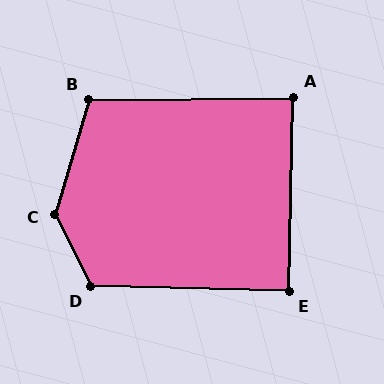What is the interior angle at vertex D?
Approximately 117 degrees (obtuse).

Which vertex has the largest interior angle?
C, at approximately 138 degrees.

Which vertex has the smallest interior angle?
A, at approximately 88 degrees.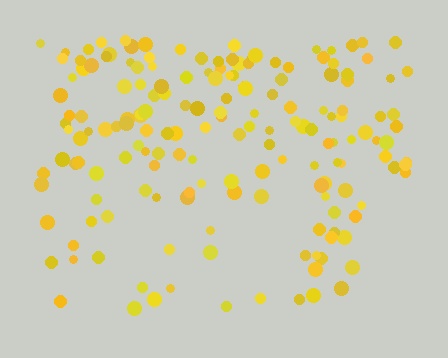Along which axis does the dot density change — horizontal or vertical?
Vertical.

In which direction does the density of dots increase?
From bottom to top, with the top side densest.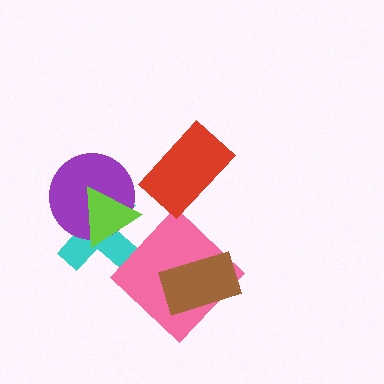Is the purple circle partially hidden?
Yes, it is partially covered by another shape.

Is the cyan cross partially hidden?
Yes, it is partially covered by another shape.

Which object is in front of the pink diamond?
The brown rectangle is in front of the pink diamond.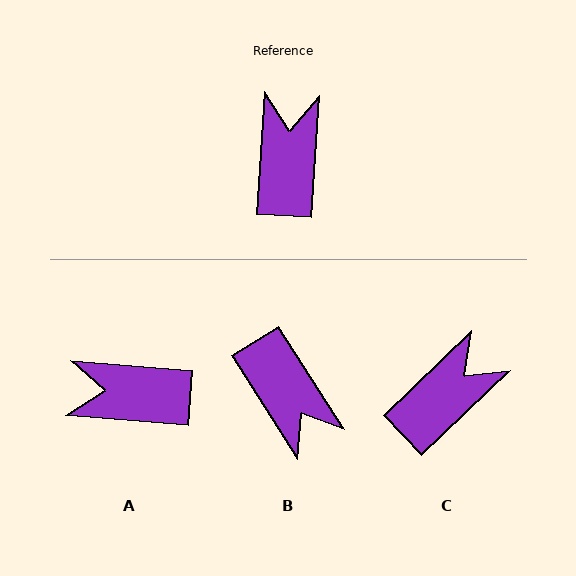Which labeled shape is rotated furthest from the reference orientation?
B, about 144 degrees away.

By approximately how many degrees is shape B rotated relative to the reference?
Approximately 144 degrees clockwise.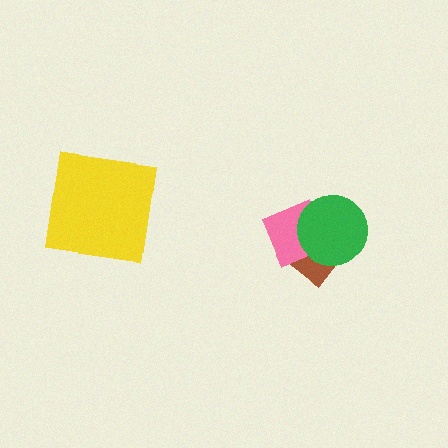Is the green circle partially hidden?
No, no other shape covers it.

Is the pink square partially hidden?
Yes, it is partially covered by another shape.